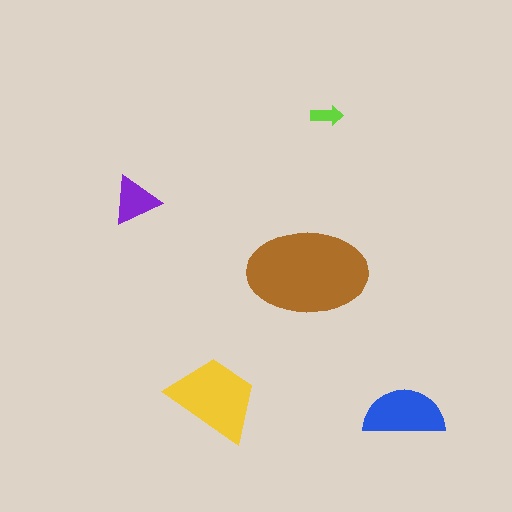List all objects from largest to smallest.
The brown ellipse, the yellow trapezoid, the blue semicircle, the purple triangle, the lime arrow.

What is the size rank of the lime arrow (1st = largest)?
5th.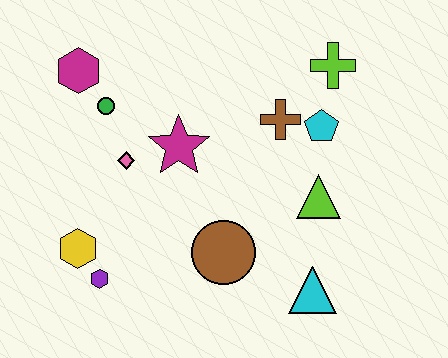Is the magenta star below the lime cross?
Yes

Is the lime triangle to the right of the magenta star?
Yes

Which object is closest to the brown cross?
The cyan pentagon is closest to the brown cross.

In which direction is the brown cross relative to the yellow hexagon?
The brown cross is to the right of the yellow hexagon.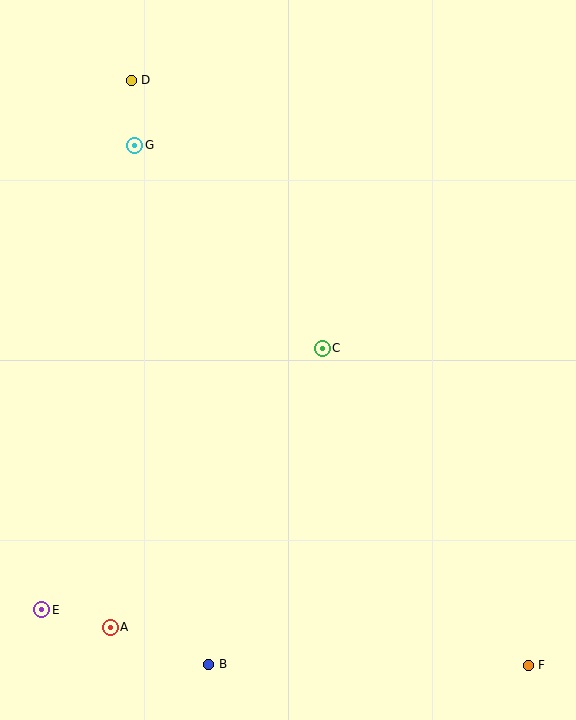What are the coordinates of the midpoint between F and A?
The midpoint between F and A is at (319, 646).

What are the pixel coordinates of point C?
Point C is at (322, 348).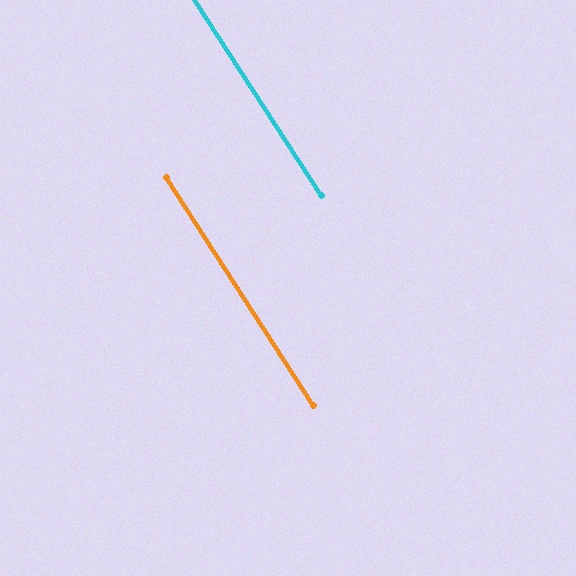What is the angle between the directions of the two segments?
Approximately 0 degrees.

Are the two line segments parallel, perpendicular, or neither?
Parallel — their directions differ by only 0.0°.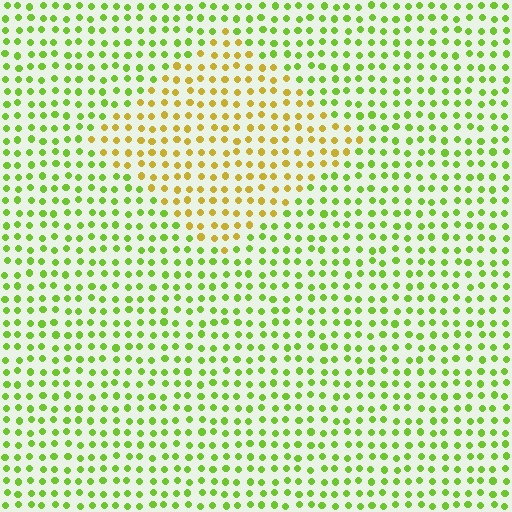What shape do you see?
I see a diamond.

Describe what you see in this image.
The image is filled with small lime elements in a uniform arrangement. A diamond-shaped region is visible where the elements are tinted to a slightly different hue, forming a subtle color boundary.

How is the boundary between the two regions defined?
The boundary is defined purely by a slight shift in hue (about 45 degrees). Spacing, size, and orientation are identical on both sides.